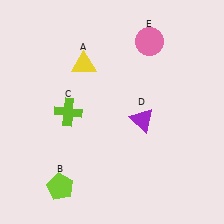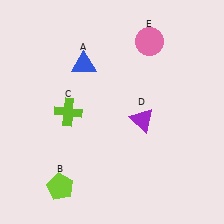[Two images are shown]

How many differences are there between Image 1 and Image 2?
There is 1 difference between the two images.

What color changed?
The triangle (A) changed from yellow in Image 1 to blue in Image 2.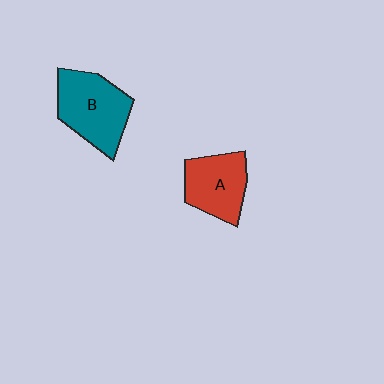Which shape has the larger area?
Shape B (teal).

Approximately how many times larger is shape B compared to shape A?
Approximately 1.3 times.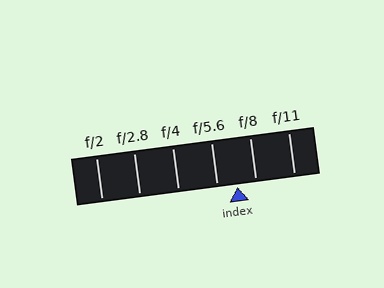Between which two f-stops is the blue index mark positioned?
The index mark is between f/5.6 and f/8.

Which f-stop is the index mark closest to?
The index mark is closest to f/8.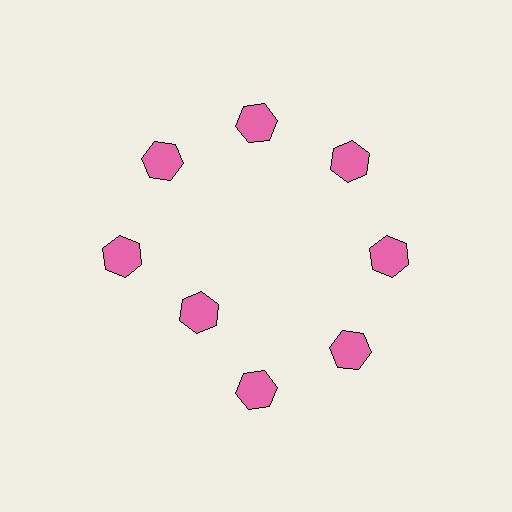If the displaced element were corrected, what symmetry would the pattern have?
It would have 8-fold rotational symmetry — the pattern would map onto itself every 45 degrees.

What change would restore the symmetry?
The symmetry would be restored by moving it outward, back onto the ring so that all 8 hexagons sit at equal angles and equal distance from the center.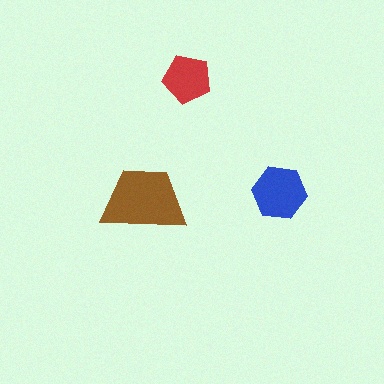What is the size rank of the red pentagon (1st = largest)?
3rd.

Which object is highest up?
The red pentagon is topmost.